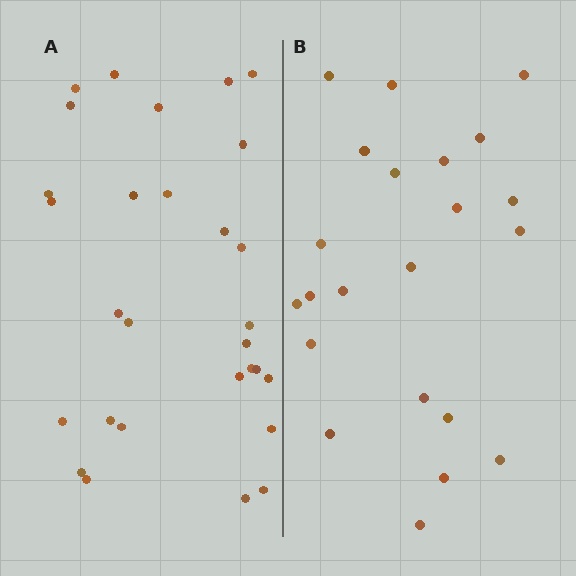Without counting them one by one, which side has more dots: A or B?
Region A (the left region) has more dots.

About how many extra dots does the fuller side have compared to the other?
Region A has roughly 8 or so more dots than region B.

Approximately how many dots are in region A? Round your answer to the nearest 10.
About 30 dots. (The exact count is 29, which rounds to 30.)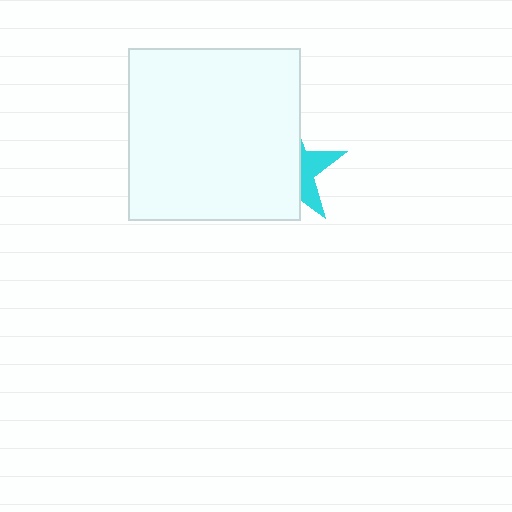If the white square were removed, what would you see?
You would see the complete cyan star.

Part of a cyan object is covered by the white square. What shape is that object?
It is a star.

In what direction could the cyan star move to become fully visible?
The cyan star could move right. That would shift it out from behind the white square entirely.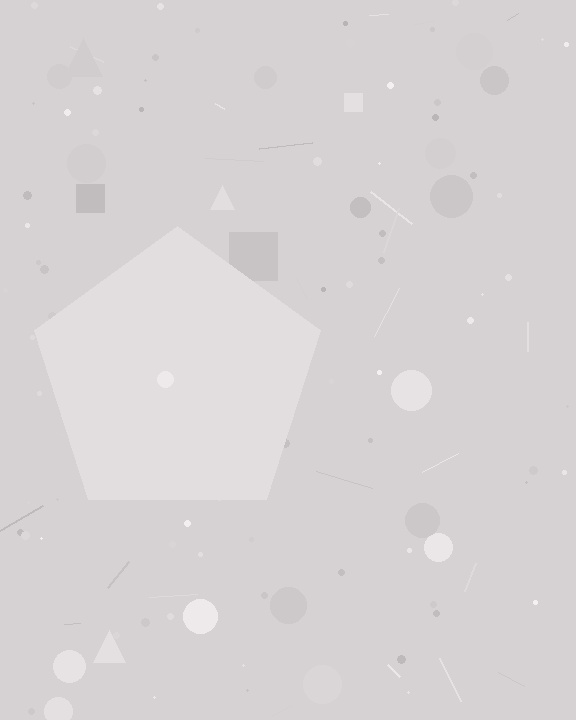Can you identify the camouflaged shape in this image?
The camouflaged shape is a pentagon.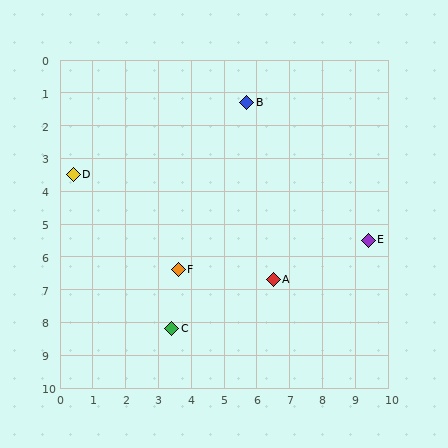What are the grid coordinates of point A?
Point A is at approximately (6.5, 6.7).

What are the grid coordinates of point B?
Point B is at approximately (5.7, 1.3).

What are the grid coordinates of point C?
Point C is at approximately (3.4, 8.2).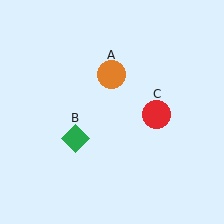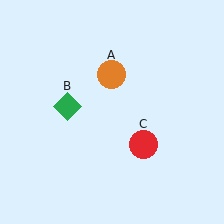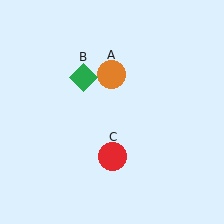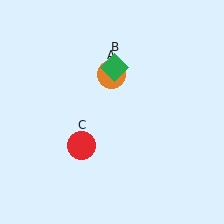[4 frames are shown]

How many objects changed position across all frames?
2 objects changed position: green diamond (object B), red circle (object C).